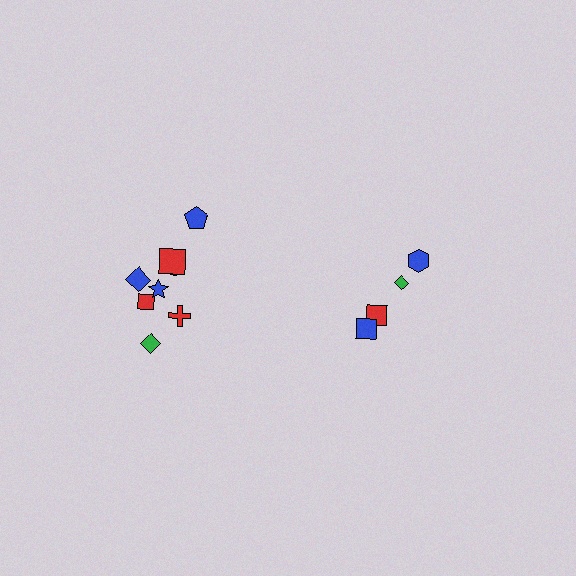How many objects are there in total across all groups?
There are 12 objects.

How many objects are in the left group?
There are 8 objects.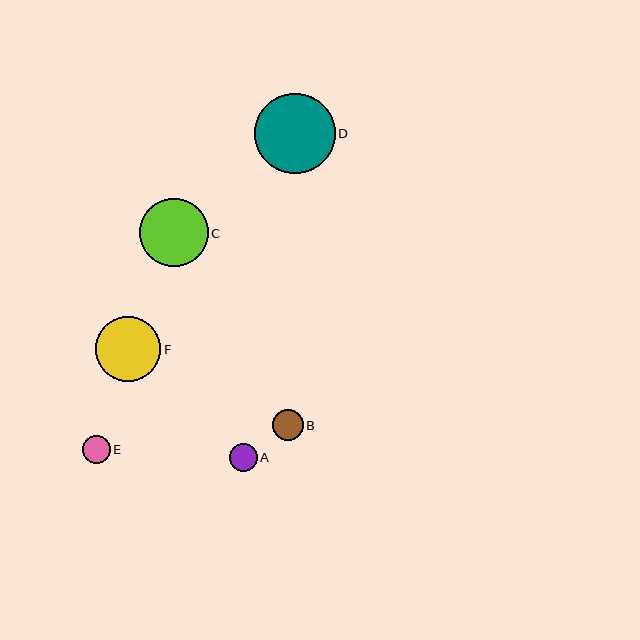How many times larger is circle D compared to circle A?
Circle D is approximately 3.0 times the size of circle A.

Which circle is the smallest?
Circle A is the smallest with a size of approximately 27 pixels.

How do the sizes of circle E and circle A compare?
Circle E and circle A are approximately the same size.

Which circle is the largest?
Circle D is the largest with a size of approximately 80 pixels.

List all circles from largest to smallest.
From largest to smallest: D, C, F, B, E, A.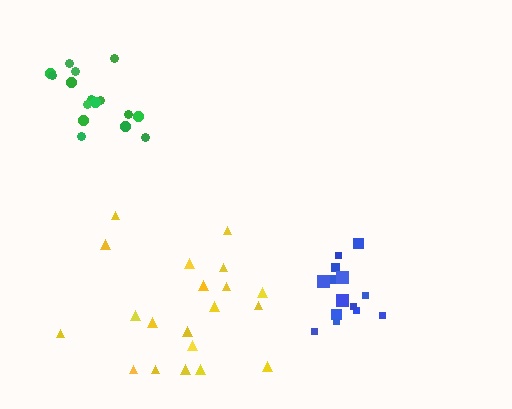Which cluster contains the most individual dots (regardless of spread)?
Yellow (20).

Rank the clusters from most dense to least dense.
green, blue, yellow.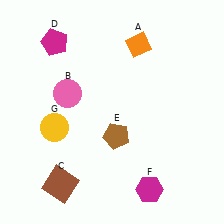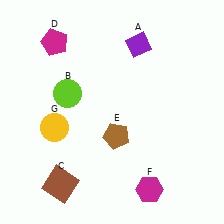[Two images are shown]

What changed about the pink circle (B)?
In Image 1, B is pink. In Image 2, it changed to lime.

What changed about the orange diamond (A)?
In Image 1, A is orange. In Image 2, it changed to purple.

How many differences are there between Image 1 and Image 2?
There are 2 differences between the two images.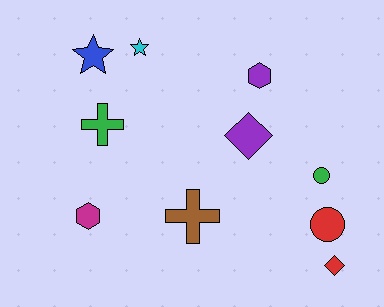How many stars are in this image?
There are 2 stars.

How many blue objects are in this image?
There is 1 blue object.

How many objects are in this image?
There are 10 objects.